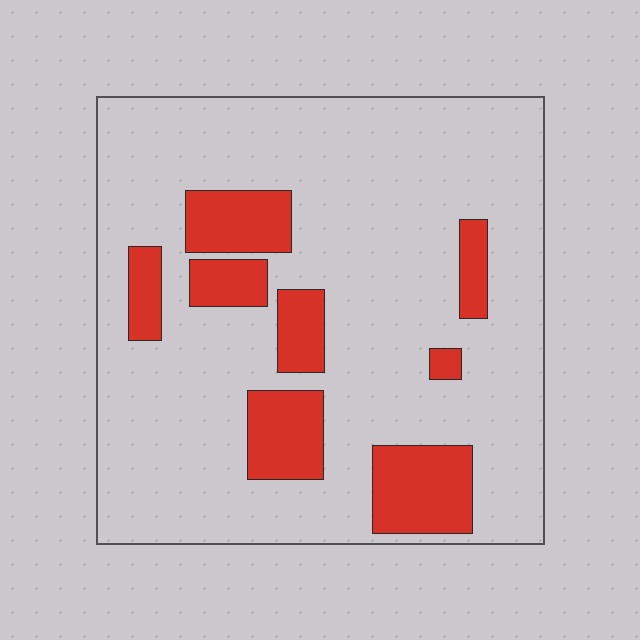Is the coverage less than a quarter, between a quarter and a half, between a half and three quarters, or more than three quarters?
Less than a quarter.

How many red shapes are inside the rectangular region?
8.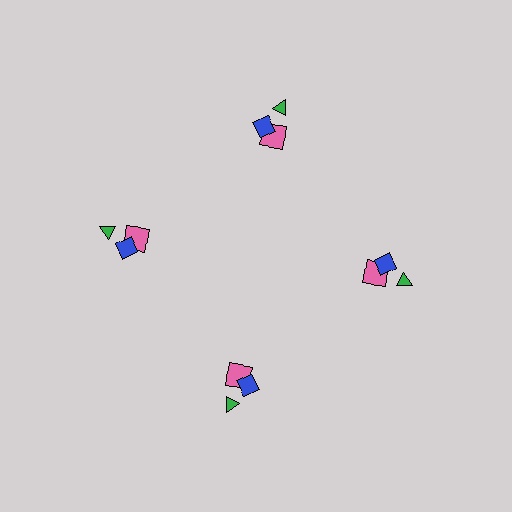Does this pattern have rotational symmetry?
Yes, this pattern has 4-fold rotational symmetry. It looks the same after rotating 90 degrees around the center.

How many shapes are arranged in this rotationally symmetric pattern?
There are 12 shapes, arranged in 4 groups of 3.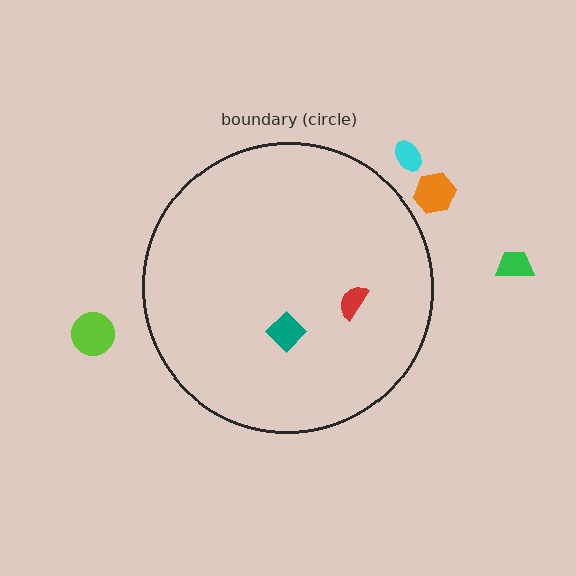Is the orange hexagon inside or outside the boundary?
Outside.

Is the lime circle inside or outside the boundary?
Outside.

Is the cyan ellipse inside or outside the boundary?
Outside.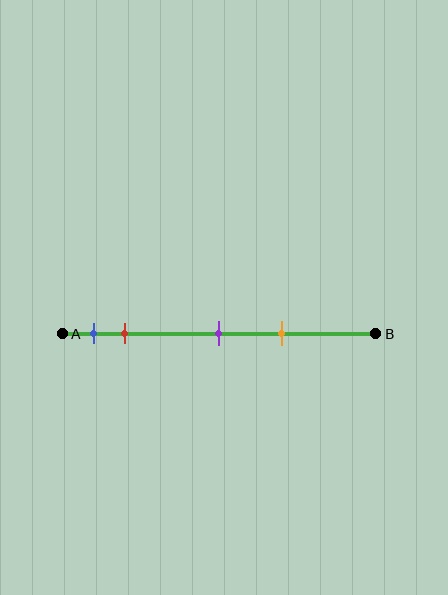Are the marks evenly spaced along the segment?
No, the marks are not evenly spaced.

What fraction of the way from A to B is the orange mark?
The orange mark is approximately 70% (0.7) of the way from A to B.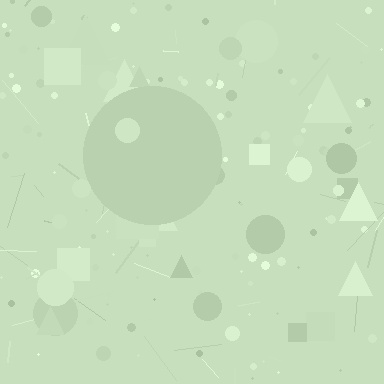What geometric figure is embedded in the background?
A circle is embedded in the background.